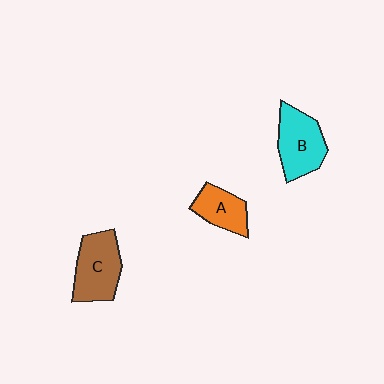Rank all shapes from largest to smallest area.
From largest to smallest: C (brown), B (cyan), A (orange).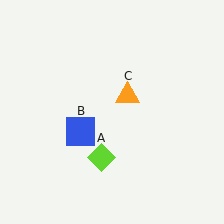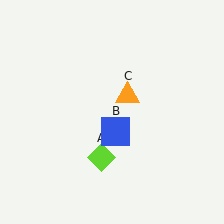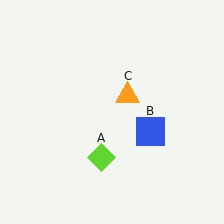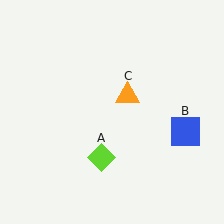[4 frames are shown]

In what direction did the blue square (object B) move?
The blue square (object B) moved right.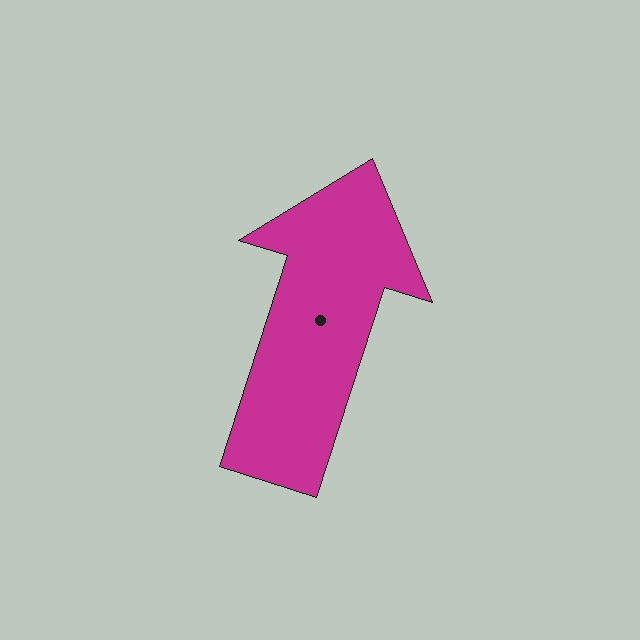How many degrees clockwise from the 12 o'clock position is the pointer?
Approximately 18 degrees.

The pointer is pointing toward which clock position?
Roughly 1 o'clock.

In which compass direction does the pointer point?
North.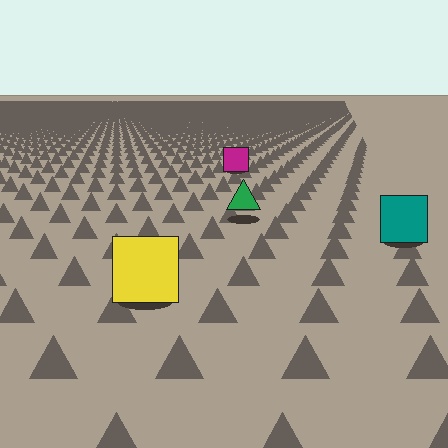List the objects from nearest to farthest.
From nearest to farthest: the yellow square, the teal square, the green triangle, the magenta square.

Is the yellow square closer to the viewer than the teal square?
Yes. The yellow square is closer — you can tell from the texture gradient: the ground texture is coarser near it.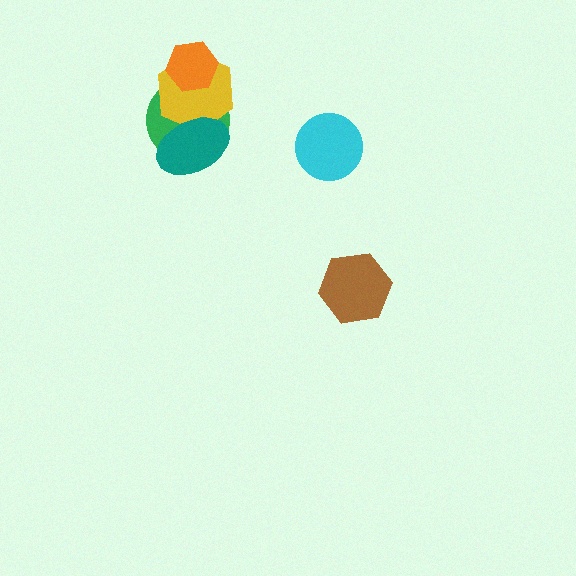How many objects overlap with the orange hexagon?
2 objects overlap with the orange hexagon.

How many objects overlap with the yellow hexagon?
3 objects overlap with the yellow hexagon.